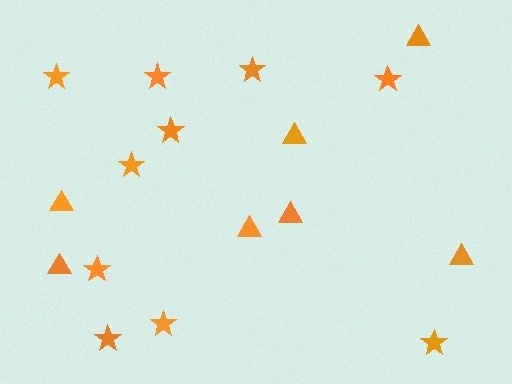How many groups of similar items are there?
There are 2 groups: one group of stars (10) and one group of triangles (7).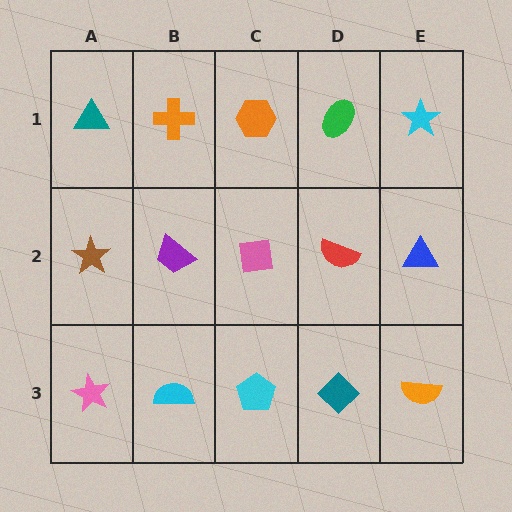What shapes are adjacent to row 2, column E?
A cyan star (row 1, column E), an orange semicircle (row 3, column E), a red semicircle (row 2, column D).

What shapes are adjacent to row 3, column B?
A purple trapezoid (row 2, column B), a pink star (row 3, column A), a cyan pentagon (row 3, column C).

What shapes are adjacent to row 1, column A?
A brown star (row 2, column A), an orange cross (row 1, column B).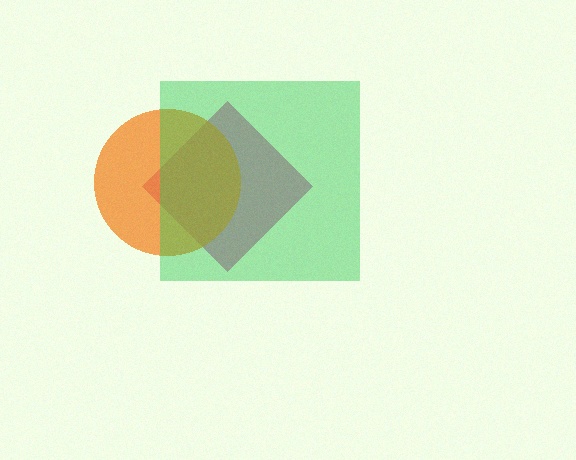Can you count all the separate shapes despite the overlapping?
Yes, there are 3 separate shapes.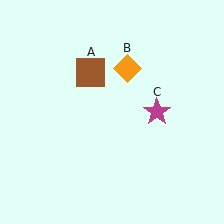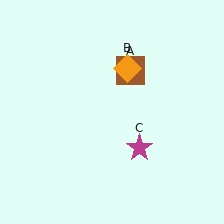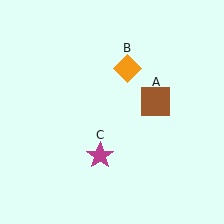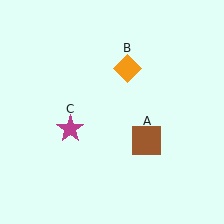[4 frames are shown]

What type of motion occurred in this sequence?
The brown square (object A), magenta star (object C) rotated clockwise around the center of the scene.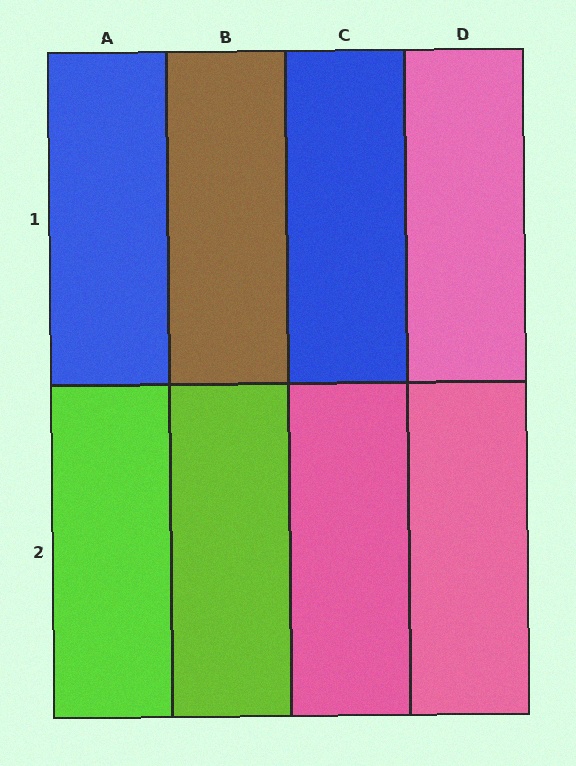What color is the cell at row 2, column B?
Lime.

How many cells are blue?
2 cells are blue.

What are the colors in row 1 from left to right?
Blue, brown, blue, pink.